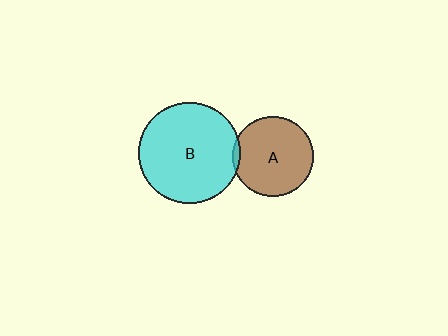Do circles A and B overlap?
Yes.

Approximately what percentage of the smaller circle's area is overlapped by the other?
Approximately 5%.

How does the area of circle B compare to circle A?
Approximately 1.6 times.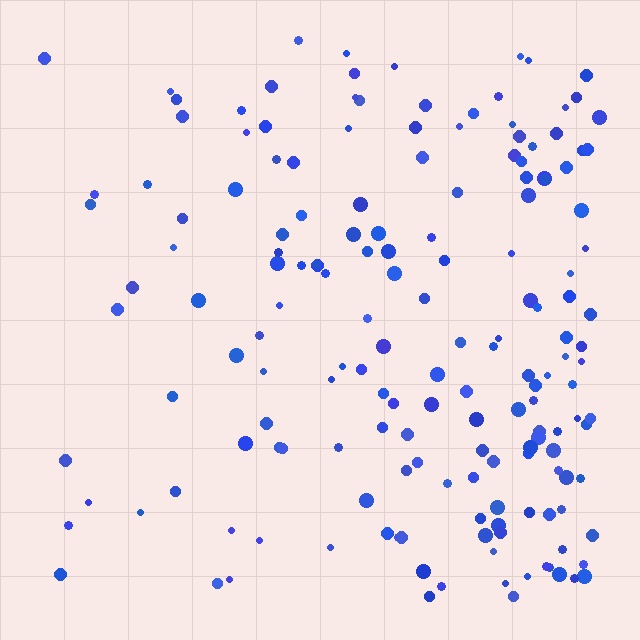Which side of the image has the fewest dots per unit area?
The left.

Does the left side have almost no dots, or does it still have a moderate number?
Still a moderate number, just noticeably fewer than the right.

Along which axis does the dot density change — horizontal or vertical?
Horizontal.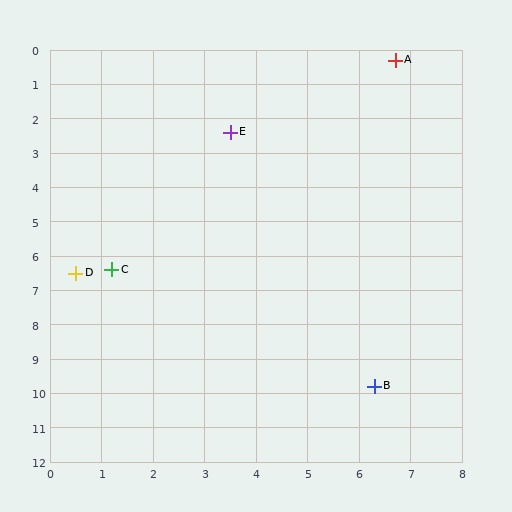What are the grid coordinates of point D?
Point D is at approximately (0.5, 6.5).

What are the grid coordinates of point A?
Point A is at approximately (6.7, 0.3).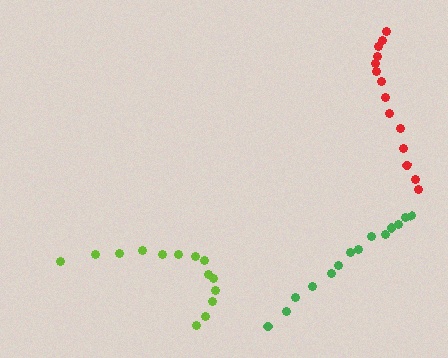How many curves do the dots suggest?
There are 3 distinct paths.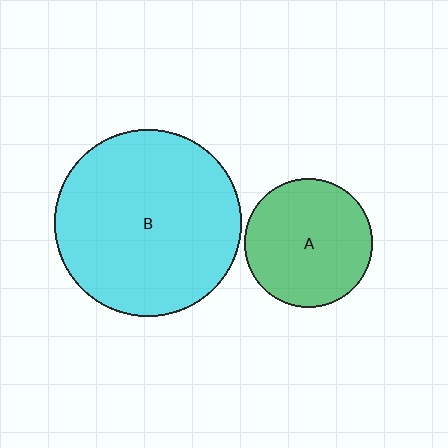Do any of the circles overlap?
No, none of the circles overlap.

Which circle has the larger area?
Circle B (cyan).